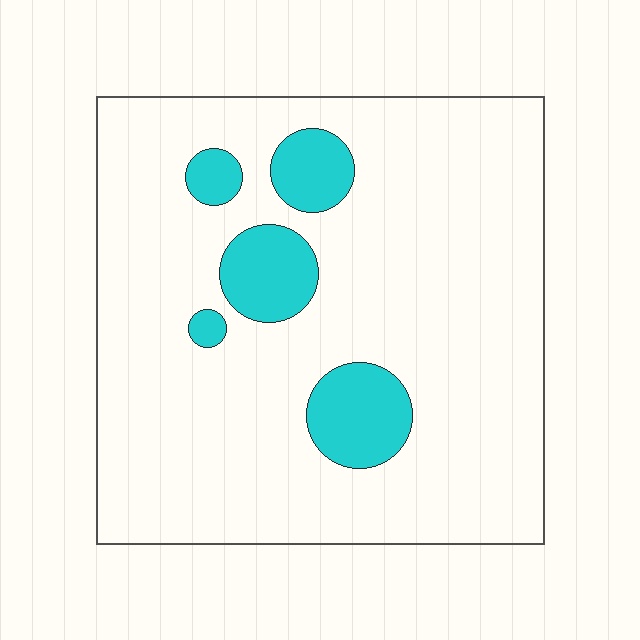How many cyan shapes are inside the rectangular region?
5.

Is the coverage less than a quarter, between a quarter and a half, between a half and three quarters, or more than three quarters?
Less than a quarter.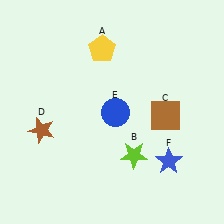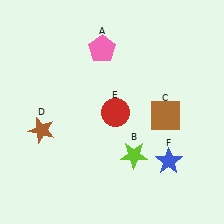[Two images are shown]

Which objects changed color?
A changed from yellow to pink. E changed from blue to red.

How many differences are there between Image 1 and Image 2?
There are 2 differences between the two images.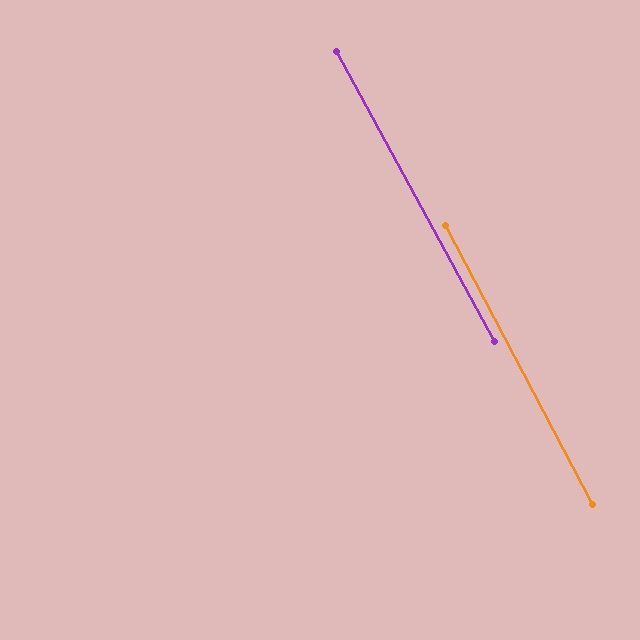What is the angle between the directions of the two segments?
Approximately 1 degree.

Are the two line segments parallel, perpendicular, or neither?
Parallel — their directions differ by only 0.8°.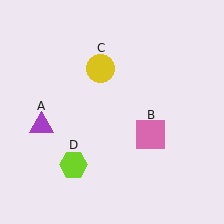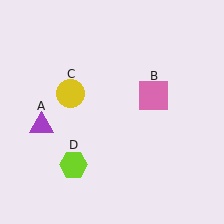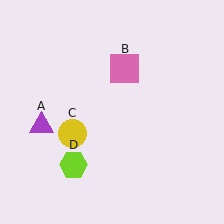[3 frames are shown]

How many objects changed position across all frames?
2 objects changed position: pink square (object B), yellow circle (object C).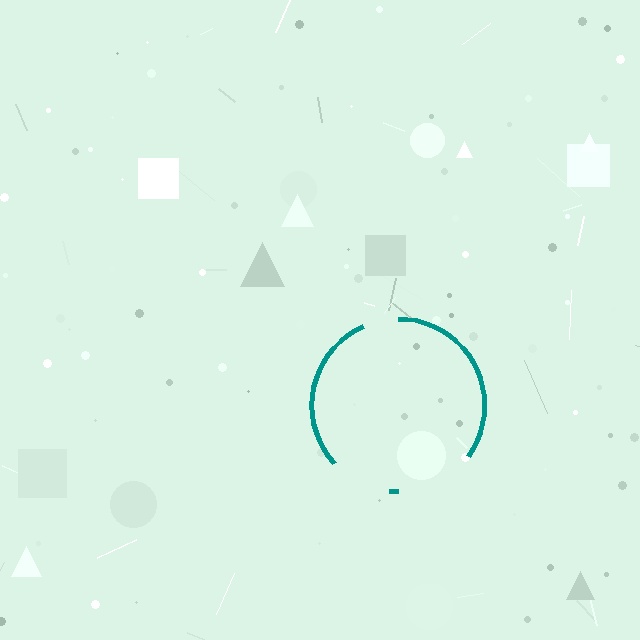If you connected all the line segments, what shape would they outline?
They would outline a circle.